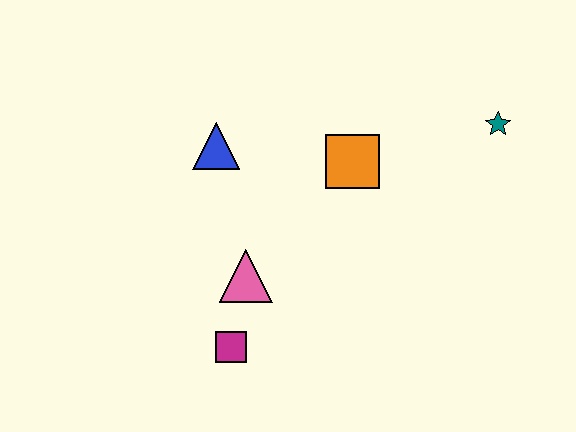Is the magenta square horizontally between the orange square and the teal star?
No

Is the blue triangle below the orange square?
No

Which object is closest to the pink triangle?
The magenta square is closest to the pink triangle.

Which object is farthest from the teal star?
The magenta square is farthest from the teal star.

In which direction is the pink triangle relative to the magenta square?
The pink triangle is above the magenta square.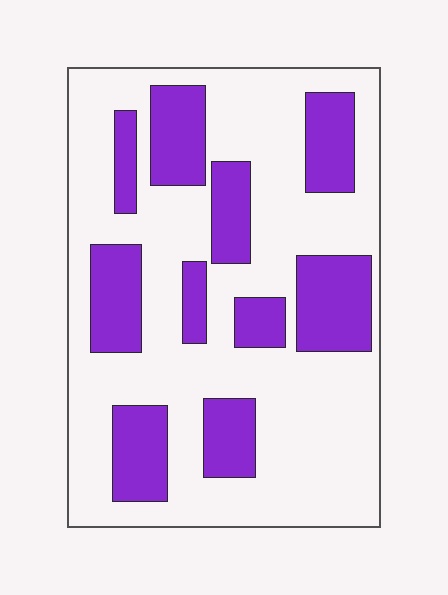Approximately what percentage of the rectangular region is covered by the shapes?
Approximately 30%.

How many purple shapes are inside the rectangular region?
10.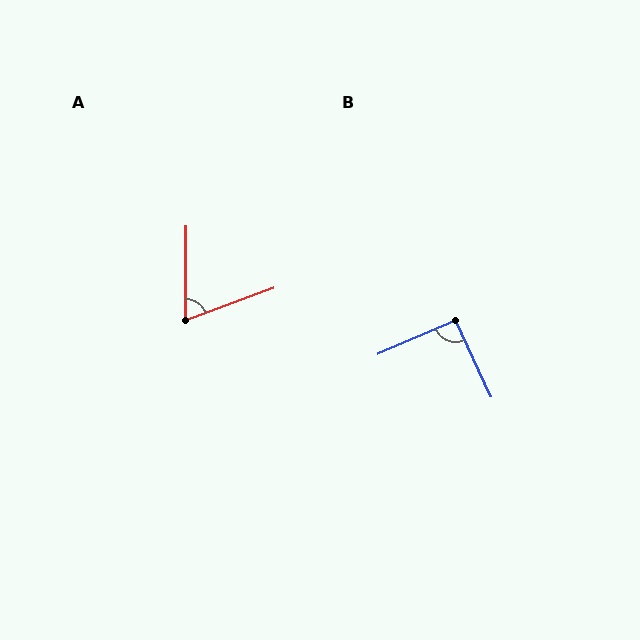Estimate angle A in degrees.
Approximately 70 degrees.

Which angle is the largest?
B, at approximately 91 degrees.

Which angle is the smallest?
A, at approximately 70 degrees.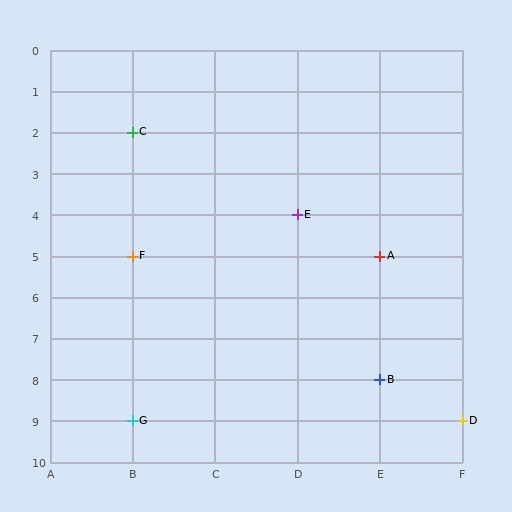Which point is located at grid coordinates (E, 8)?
Point B is at (E, 8).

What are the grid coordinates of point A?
Point A is at grid coordinates (E, 5).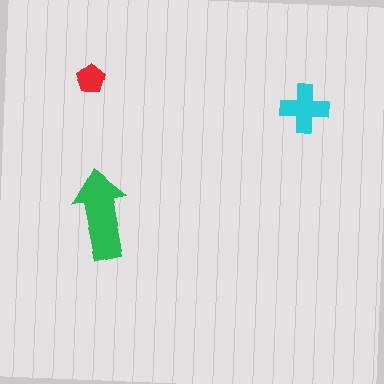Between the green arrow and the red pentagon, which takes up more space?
The green arrow.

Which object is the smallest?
The red pentagon.